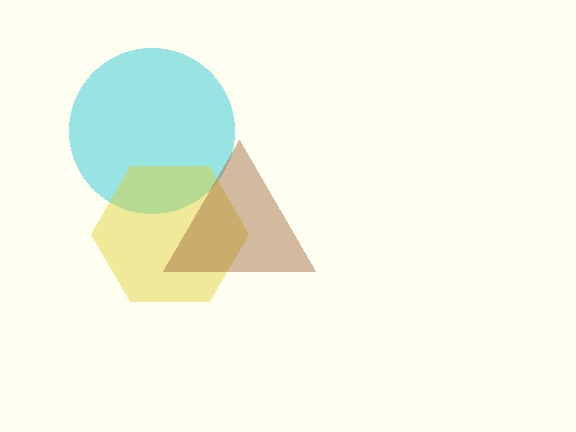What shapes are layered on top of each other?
The layered shapes are: a cyan circle, a yellow hexagon, a brown triangle.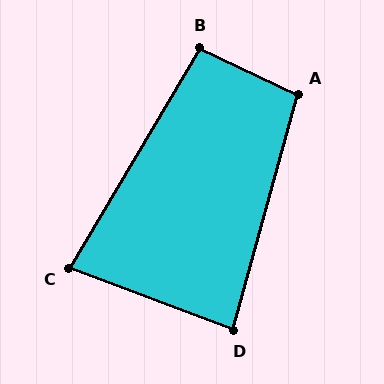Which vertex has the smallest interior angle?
C, at approximately 80 degrees.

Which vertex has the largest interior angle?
A, at approximately 100 degrees.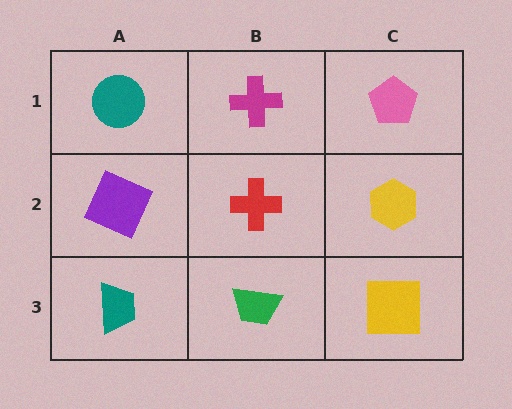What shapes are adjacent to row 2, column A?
A teal circle (row 1, column A), a teal trapezoid (row 3, column A), a red cross (row 2, column B).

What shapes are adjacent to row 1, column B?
A red cross (row 2, column B), a teal circle (row 1, column A), a pink pentagon (row 1, column C).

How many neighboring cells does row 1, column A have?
2.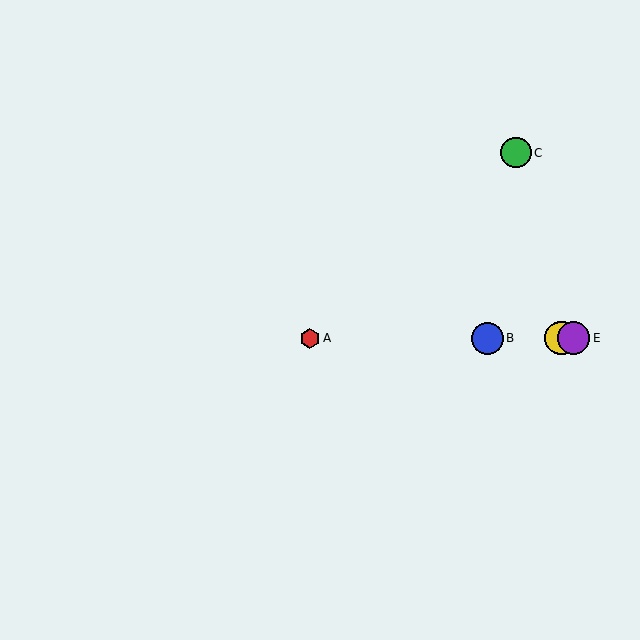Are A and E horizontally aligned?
Yes, both are at y≈338.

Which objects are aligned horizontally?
Objects A, B, D, E are aligned horizontally.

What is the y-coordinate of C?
Object C is at y≈153.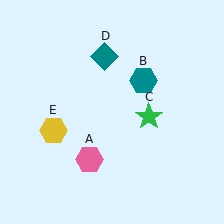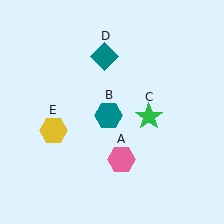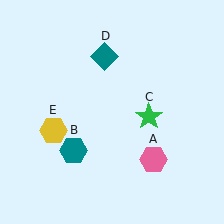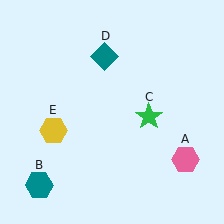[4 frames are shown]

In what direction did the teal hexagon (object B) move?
The teal hexagon (object B) moved down and to the left.